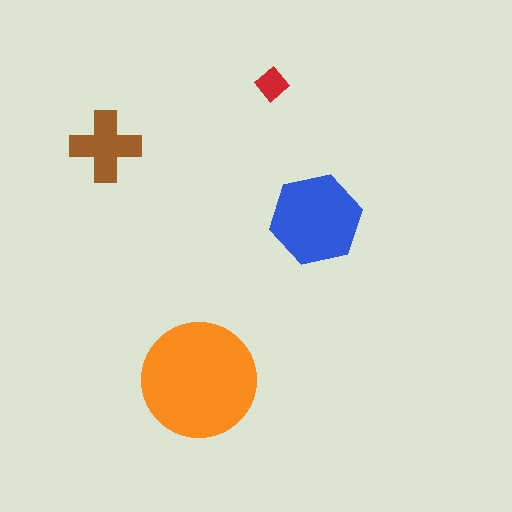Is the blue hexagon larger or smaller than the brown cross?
Larger.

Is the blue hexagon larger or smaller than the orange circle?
Smaller.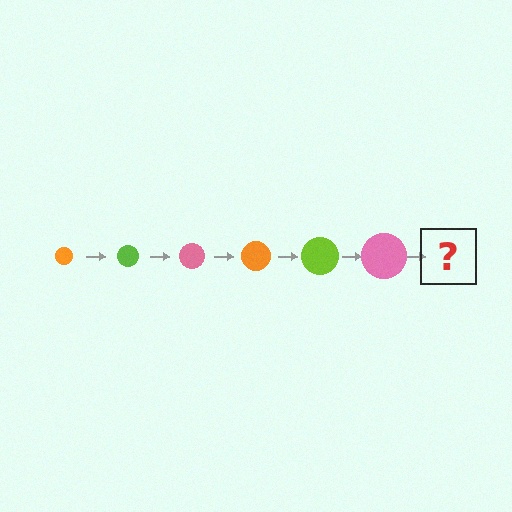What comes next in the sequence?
The next element should be an orange circle, larger than the previous one.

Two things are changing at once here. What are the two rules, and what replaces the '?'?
The two rules are that the circle grows larger each step and the color cycles through orange, lime, and pink. The '?' should be an orange circle, larger than the previous one.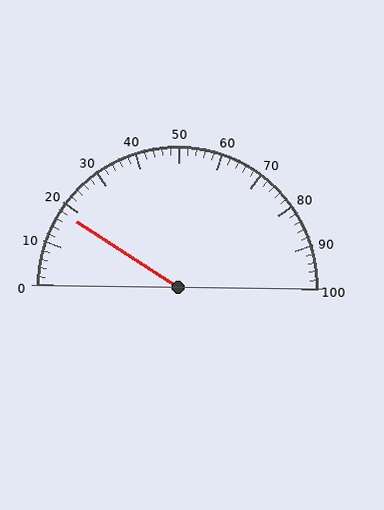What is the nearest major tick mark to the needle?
The nearest major tick mark is 20.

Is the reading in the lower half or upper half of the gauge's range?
The reading is in the lower half of the range (0 to 100).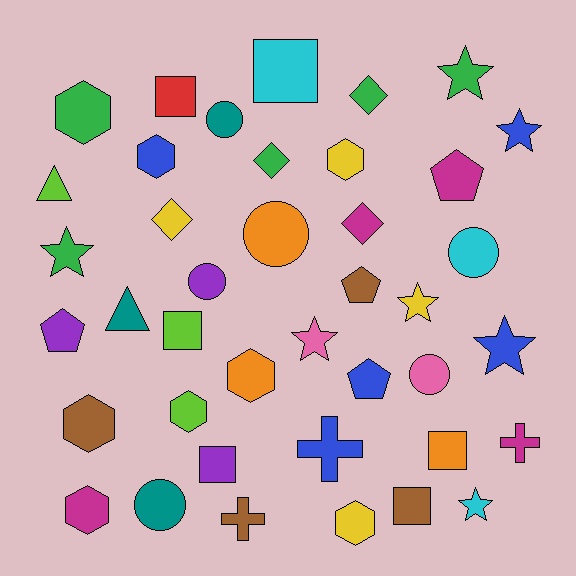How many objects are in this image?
There are 40 objects.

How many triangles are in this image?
There are 2 triangles.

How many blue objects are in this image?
There are 5 blue objects.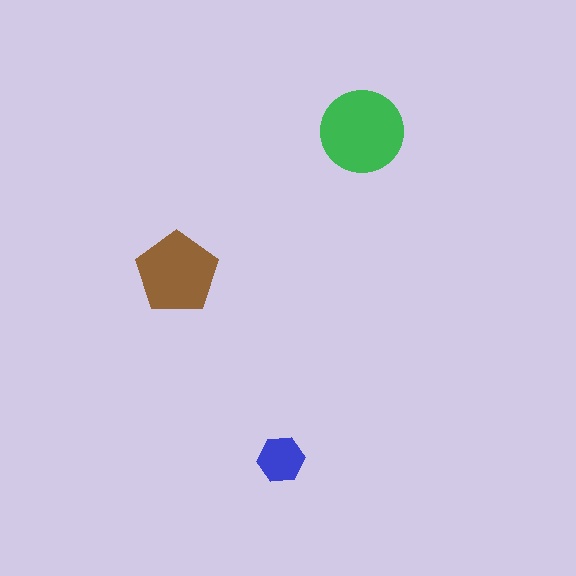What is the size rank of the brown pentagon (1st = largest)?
2nd.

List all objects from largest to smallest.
The green circle, the brown pentagon, the blue hexagon.